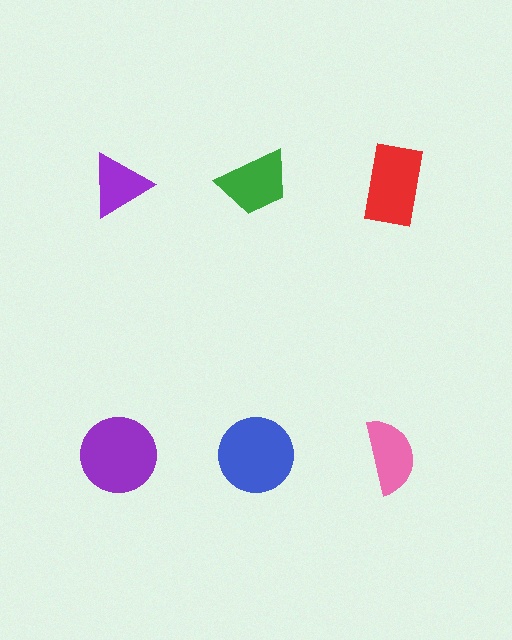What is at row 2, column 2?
A blue circle.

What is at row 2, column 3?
A pink semicircle.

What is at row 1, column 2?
A green trapezoid.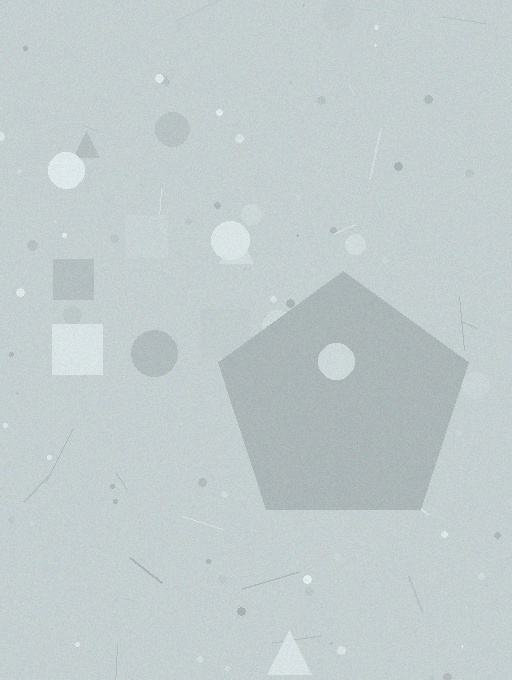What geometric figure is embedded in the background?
A pentagon is embedded in the background.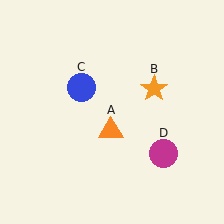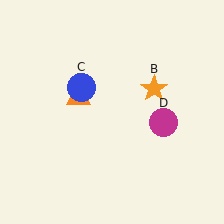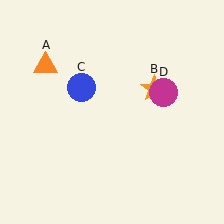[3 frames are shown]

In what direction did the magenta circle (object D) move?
The magenta circle (object D) moved up.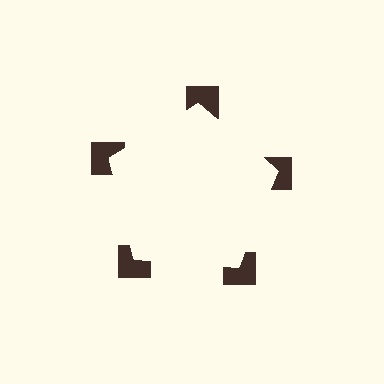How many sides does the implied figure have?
5 sides.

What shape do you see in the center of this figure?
An illusory pentagon — its edges are inferred from the aligned wedge cuts in the notched squares, not physically drawn.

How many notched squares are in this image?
There are 5 — one at each vertex of the illusory pentagon.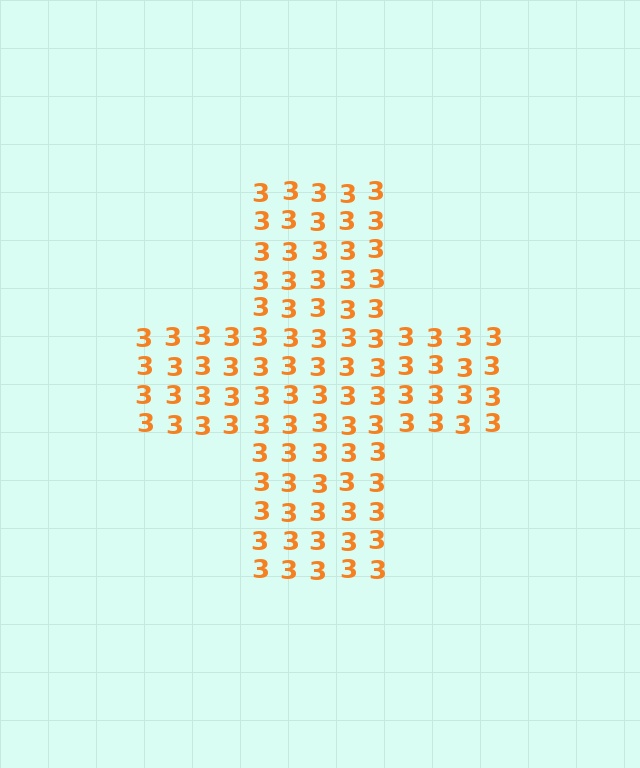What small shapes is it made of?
It is made of small digit 3's.